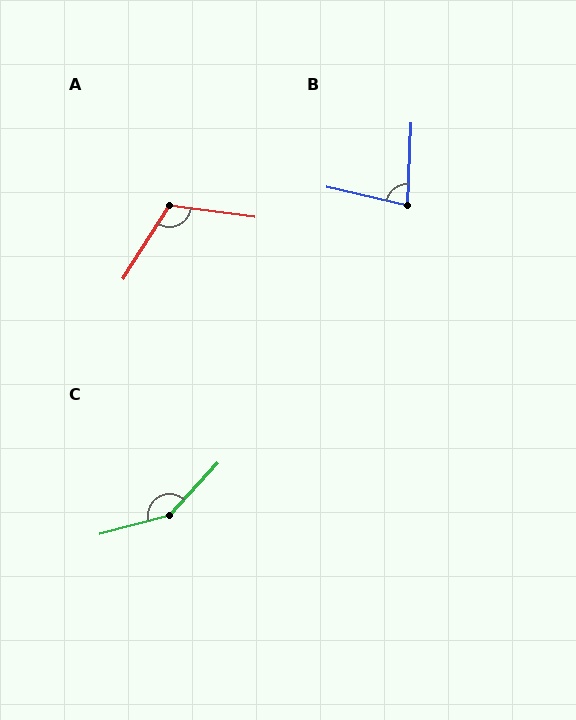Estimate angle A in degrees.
Approximately 115 degrees.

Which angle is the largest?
C, at approximately 147 degrees.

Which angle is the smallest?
B, at approximately 80 degrees.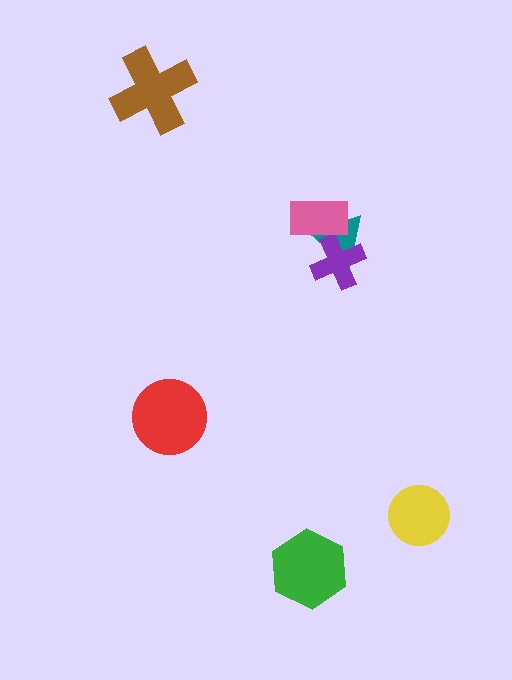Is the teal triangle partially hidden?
Yes, it is partially covered by another shape.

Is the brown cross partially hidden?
No, no other shape covers it.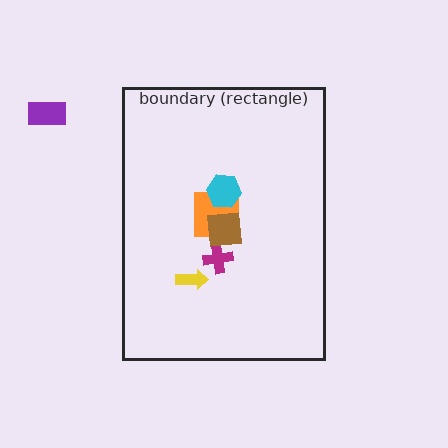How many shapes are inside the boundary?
5 inside, 1 outside.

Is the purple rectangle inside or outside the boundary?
Outside.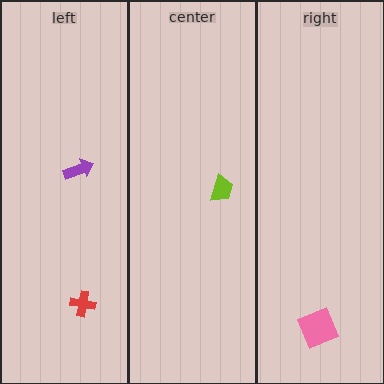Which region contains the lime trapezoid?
The center region.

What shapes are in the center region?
The lime trapezoid.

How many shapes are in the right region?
1.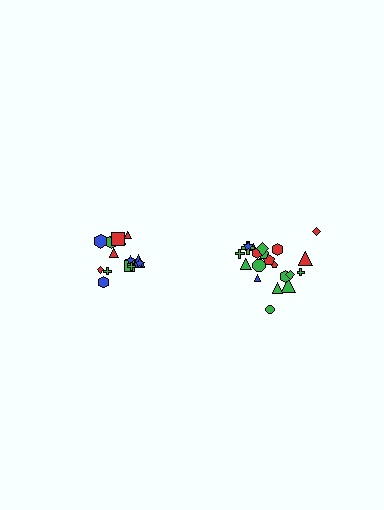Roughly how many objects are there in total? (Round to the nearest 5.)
Roughly 35 objects in total.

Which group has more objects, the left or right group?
The right group.